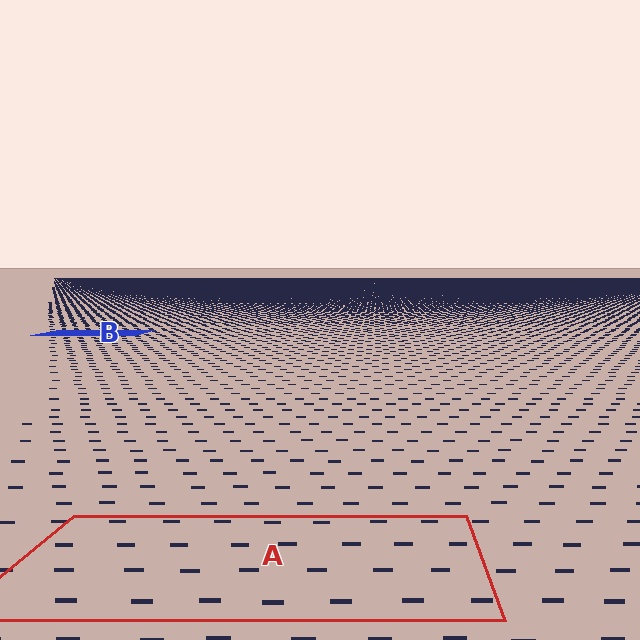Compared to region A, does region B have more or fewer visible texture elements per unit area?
Region B has more texture elements per unit area — they are packed more densely because it is farther away.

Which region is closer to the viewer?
Region A is closer. The texture elements there are larger and more spread out.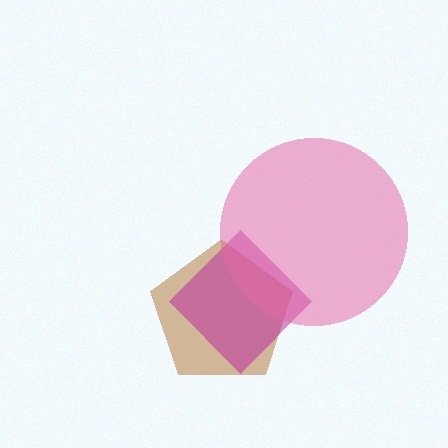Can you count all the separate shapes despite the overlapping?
Yes, there are 3 separate shapes.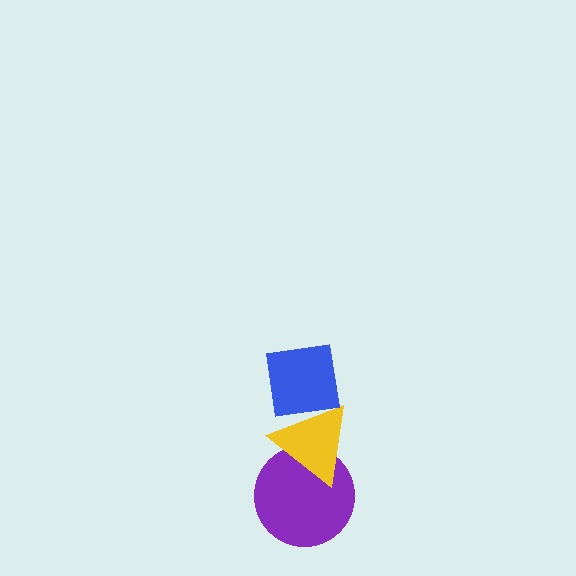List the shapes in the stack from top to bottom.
From top to bottom: the blue square, the yellow triangle, the purple circle.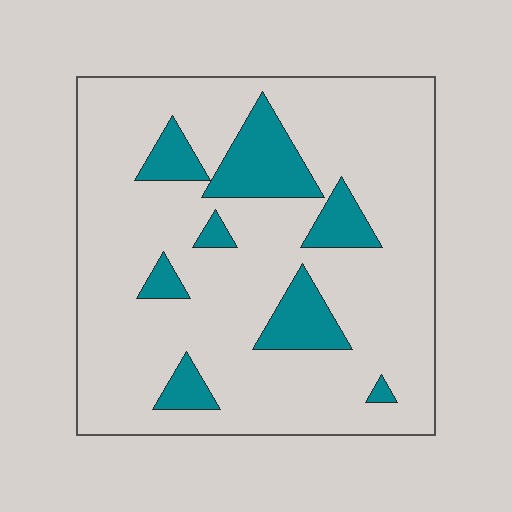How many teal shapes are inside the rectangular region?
8.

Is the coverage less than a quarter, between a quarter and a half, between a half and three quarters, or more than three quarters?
Less than a quarter.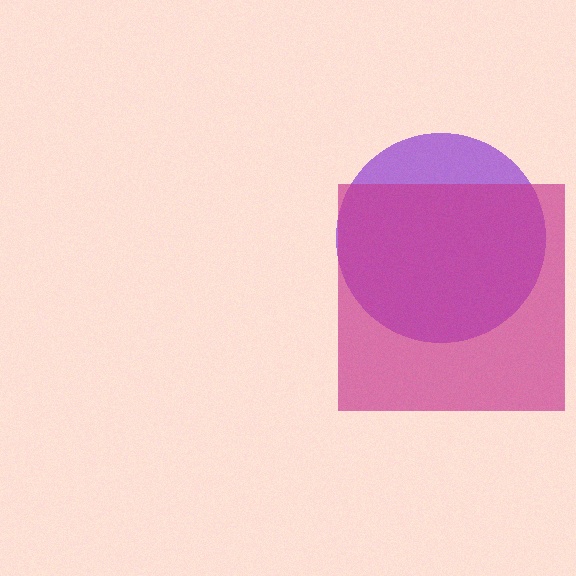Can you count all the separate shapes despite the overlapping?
Yes, there are 2 separate shapes.